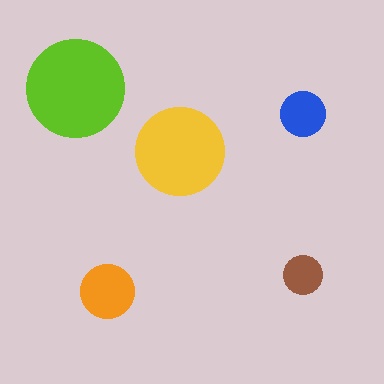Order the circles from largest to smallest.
the lime one, the yellow one, the orange one, the blue one, the brown one.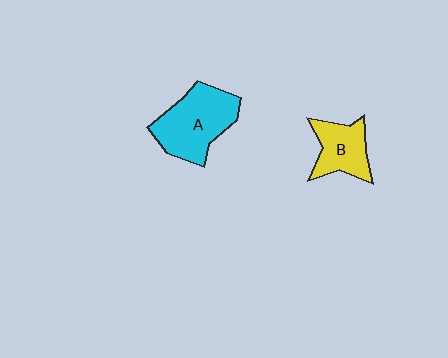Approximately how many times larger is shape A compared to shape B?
Approximately 1.6 times.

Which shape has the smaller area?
Shape B (yellow).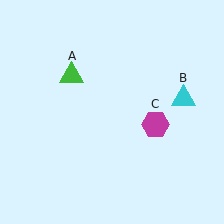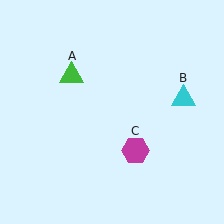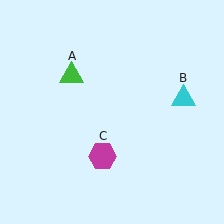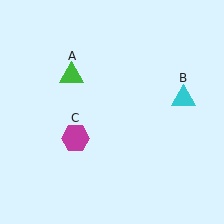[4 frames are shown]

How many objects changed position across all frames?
1 object changed position: magenta hexagon (object C).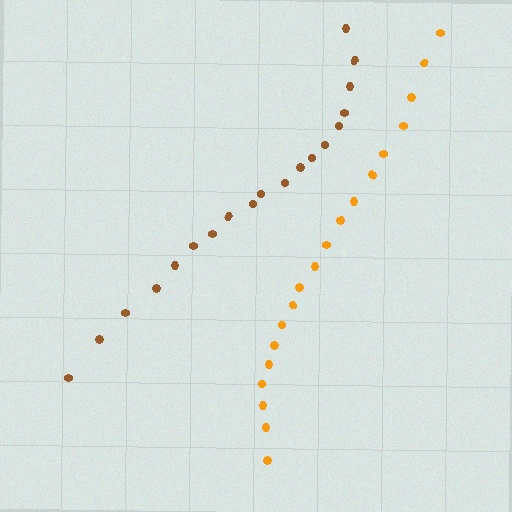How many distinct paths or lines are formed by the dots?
There are 2 distinct paths.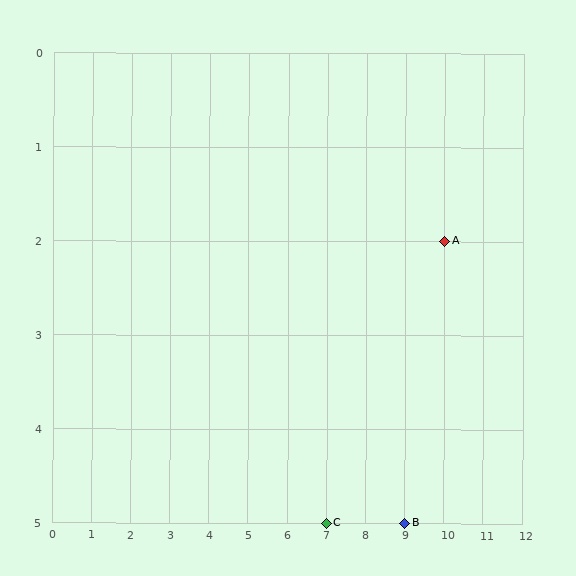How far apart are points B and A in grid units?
Points B and A are 1 column and 3 rows apart (about 3.2 grid units diagonally).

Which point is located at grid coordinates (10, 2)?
Point A is at (10, 2).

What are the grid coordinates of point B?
Point B is at grid coordinates (9, 5).